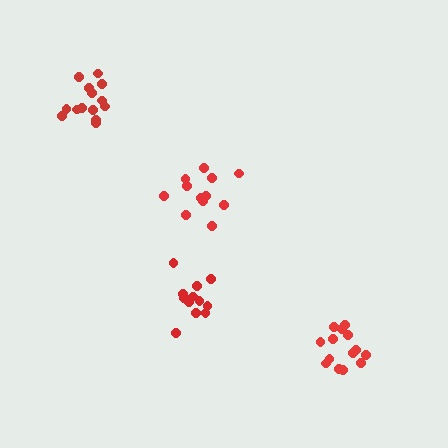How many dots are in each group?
Group 1: 12 dots, Group 2: 14 dots, Group 3: 12 dots, Group 4: 14 dots (52 total).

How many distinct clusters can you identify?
There are 4 distinct clusters.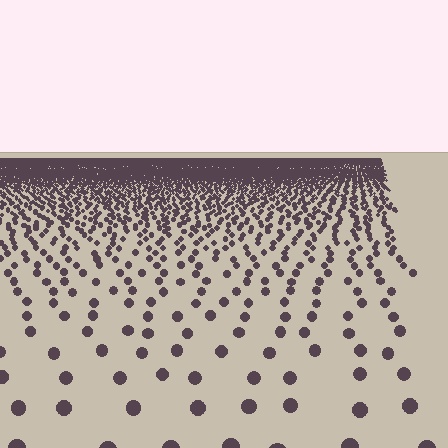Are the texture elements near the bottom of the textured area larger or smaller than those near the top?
Larger. Near the bottom, elements are closer to the viewer and appear at a bigger on-screen size.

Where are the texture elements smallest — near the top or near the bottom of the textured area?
Near the top.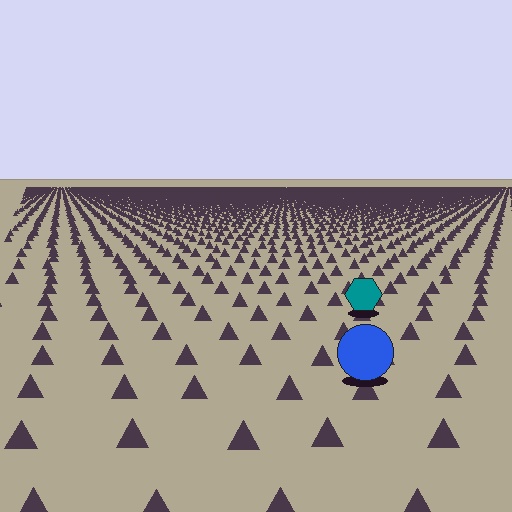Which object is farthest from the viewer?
The teal hexagon is farthest from the viewer. It appears smaller and the ground texture around it is denser.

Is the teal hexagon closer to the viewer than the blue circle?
No. The blue circle is closer — you can tell from the texture gradient: the ground texture is coarser near it.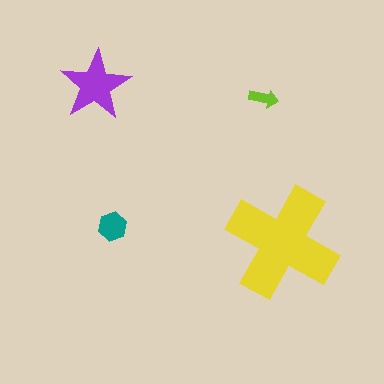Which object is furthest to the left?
The purple star is leftmost.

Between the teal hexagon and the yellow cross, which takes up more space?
The yellow cross.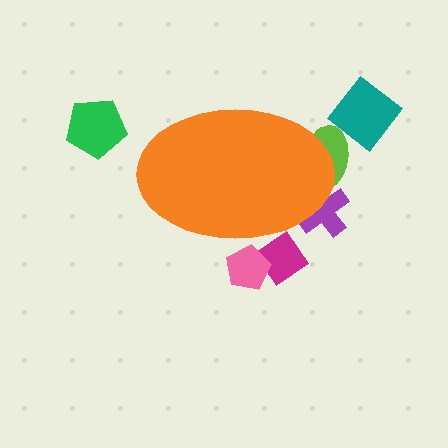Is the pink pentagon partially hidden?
Yes, the pink pentagon is partially hidden behind the orange ellipse.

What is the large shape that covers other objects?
An orange ellipse.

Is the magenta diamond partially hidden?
Yes, the magenta diamond is partially hidden behind the orange ellipse.